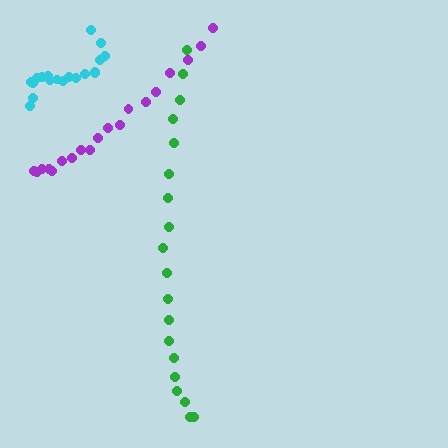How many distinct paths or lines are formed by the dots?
There are 3 distinct paths.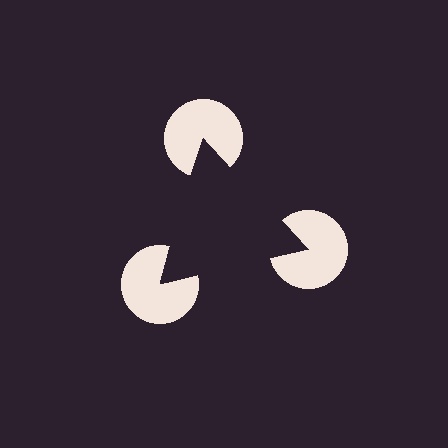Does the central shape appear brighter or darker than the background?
It typically appears slightly darker than the background, even though no actual brightness change is drawn.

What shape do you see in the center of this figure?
An illusory triangle — its edges are inferred from the aligned wedge cuts in the pac-man discs, not physically drawn.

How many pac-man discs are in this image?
There are 3 — one at each vertex of the illusory triangle.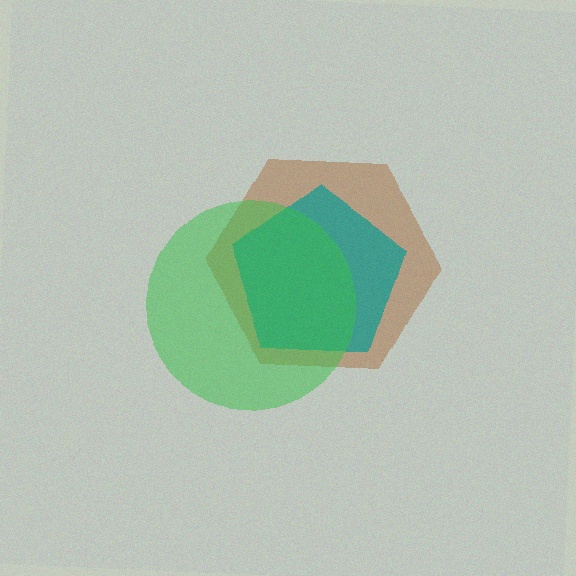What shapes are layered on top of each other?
The layered shapes are: a brown hexagon, a teal pentagon, a green circle.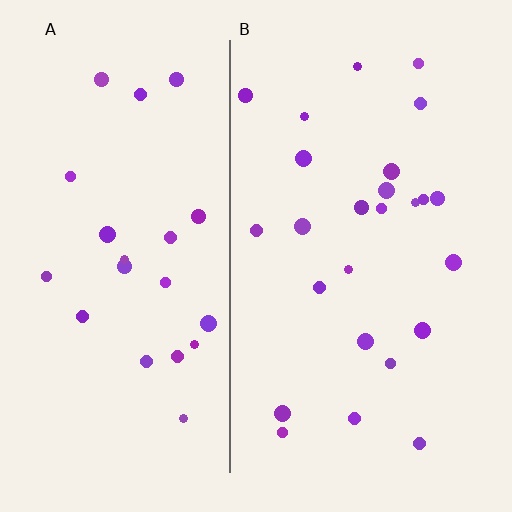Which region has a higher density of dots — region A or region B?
B (the right).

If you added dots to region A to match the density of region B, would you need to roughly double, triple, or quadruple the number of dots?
Approximately double.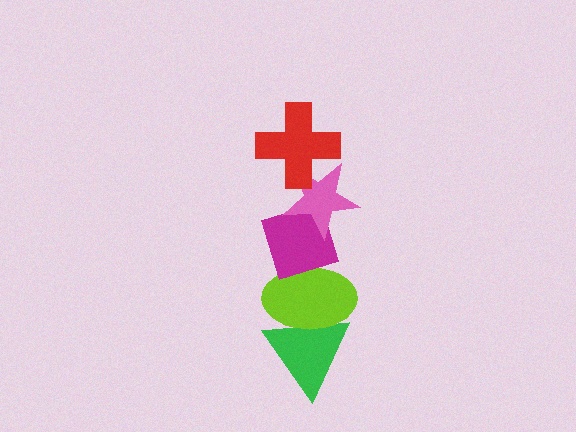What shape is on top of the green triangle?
The lime ellipse is on top of the green triangle.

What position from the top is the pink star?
The pink star is 2nd from the top.